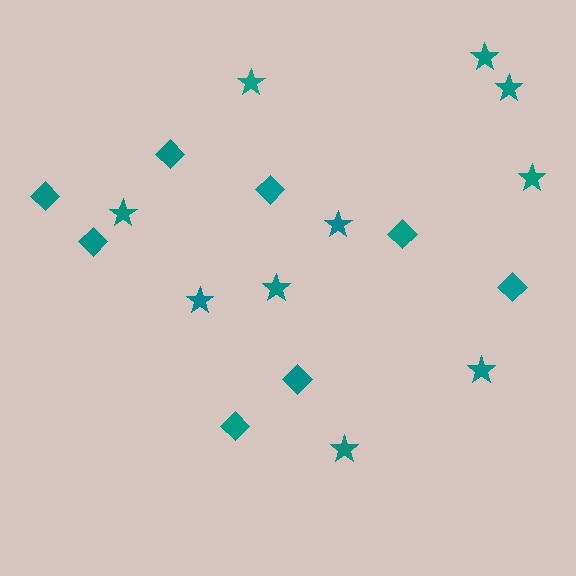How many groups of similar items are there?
There are 2 groups: one group of stars (10) and one group of diamonds (8).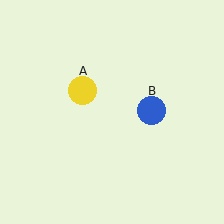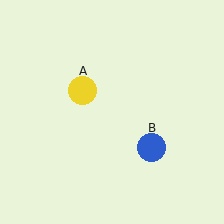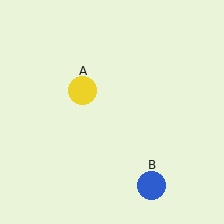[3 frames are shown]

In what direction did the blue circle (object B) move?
The blue circle (object B) moved down.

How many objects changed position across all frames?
1 object changed position: blue circle (object B).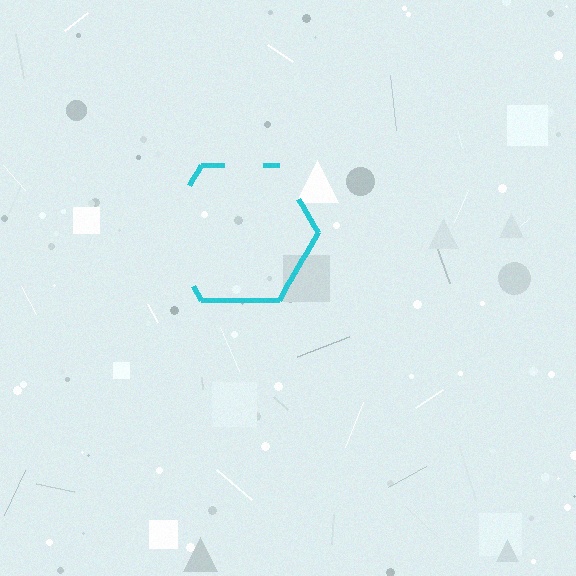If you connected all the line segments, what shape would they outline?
They would outline a hexagon.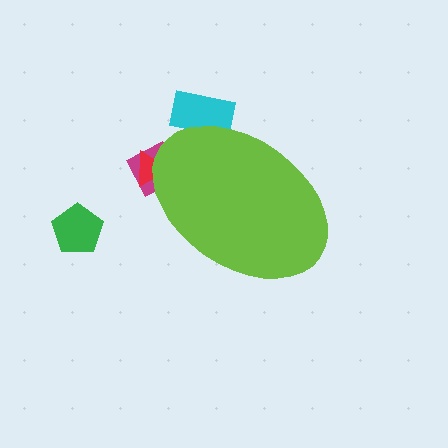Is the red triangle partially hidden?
Yes, the red triangle is partially hidden behind the lime ellipse.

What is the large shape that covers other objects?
A lime ellipse.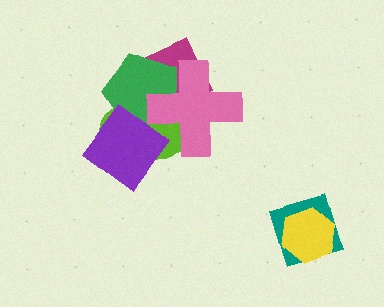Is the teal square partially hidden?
Yes, it is partially covered by another shape.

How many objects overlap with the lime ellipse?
4 objects overlap with the lime ellipse.